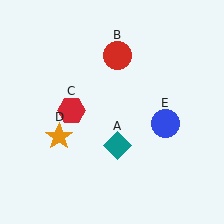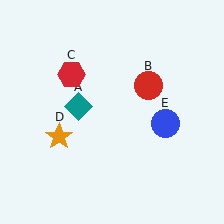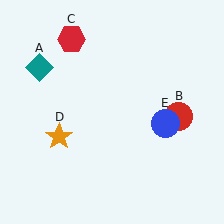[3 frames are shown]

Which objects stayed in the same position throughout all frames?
Orange star (object D) and blue circle (object E) remained stationary.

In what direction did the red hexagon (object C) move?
The red hexagon (object C) moved up.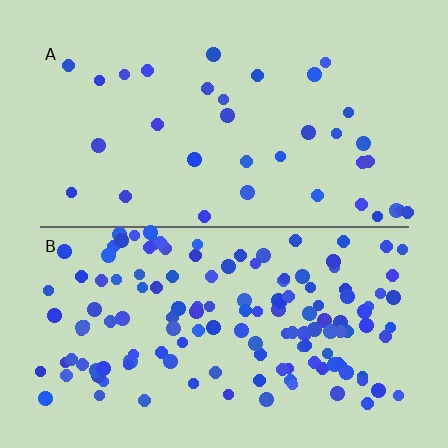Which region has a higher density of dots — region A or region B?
B (the bottom).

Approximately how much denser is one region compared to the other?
Approximately 4.0× — region B over region A.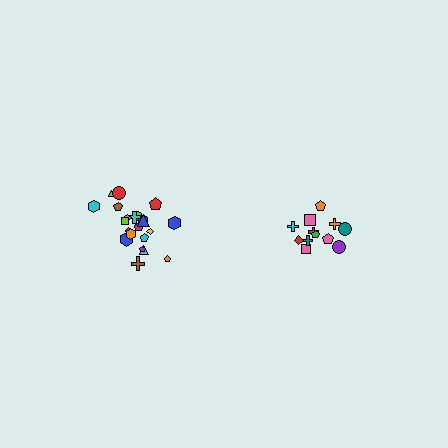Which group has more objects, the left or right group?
The left group.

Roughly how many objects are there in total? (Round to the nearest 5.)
Roughly 35 objects in total.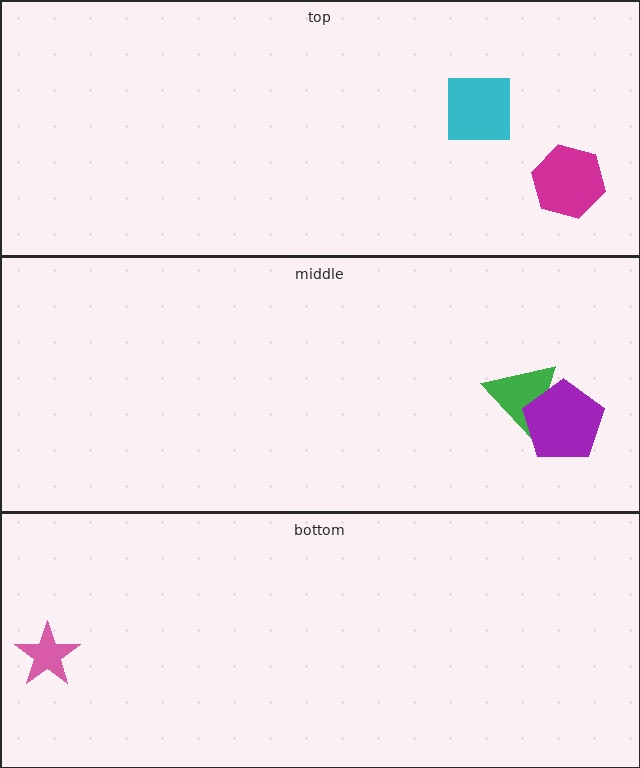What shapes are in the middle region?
The green triangle, the purple pentagon.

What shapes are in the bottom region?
The pink star.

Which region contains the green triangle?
The middle region.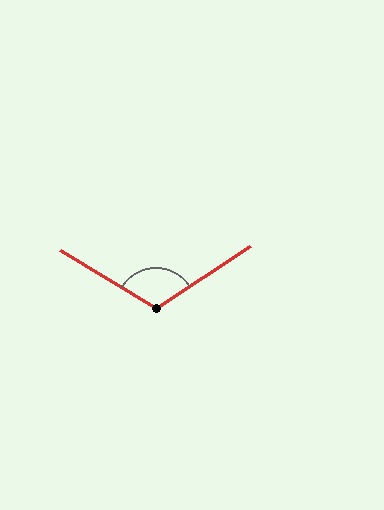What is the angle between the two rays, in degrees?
Approximately 115 degrees.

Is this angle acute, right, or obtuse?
It is obtuse.